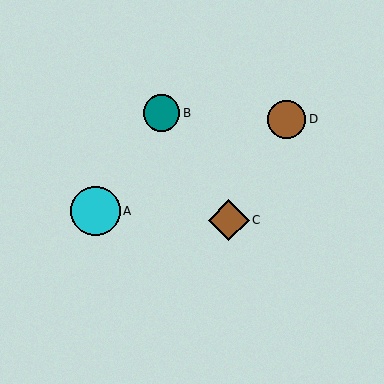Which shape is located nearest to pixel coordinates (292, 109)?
The brown circle (labeled D) at (287, 119) is nearest to that location.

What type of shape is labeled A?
Shape A is a cyan circle.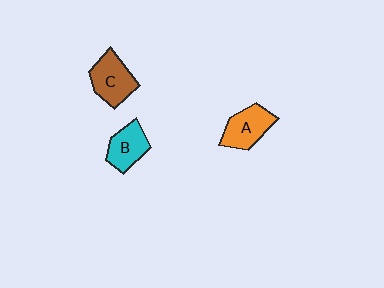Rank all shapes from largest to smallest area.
From largest to smallest: C (brown), A (orange), B (cyan).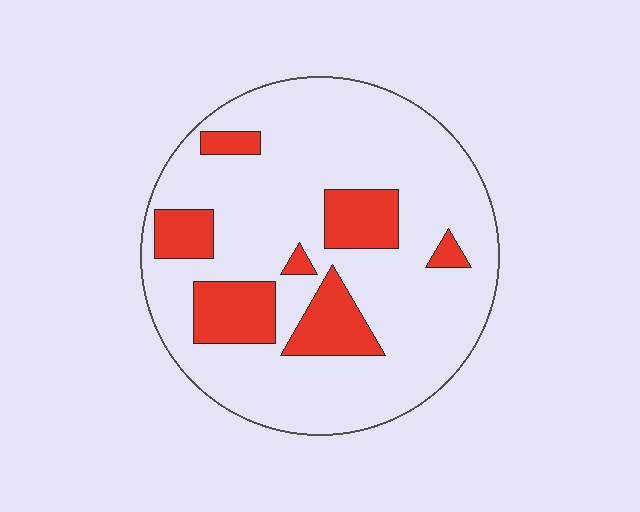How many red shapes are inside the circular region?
7.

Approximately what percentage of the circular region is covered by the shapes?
Approximately 20%.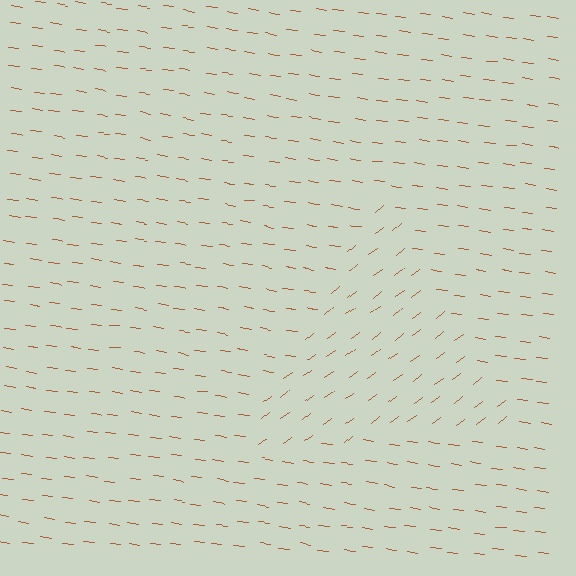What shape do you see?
I see a triangle.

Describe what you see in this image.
The image is filled with small brown line segments. A triangle region in the image has lines oriented differently from the surrounding lines, creating a visible texture boundary.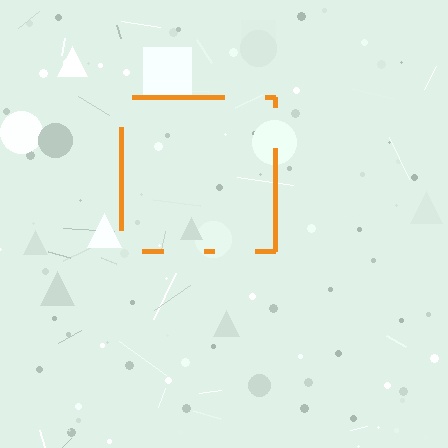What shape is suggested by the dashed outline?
The dashed outline suggests a square.